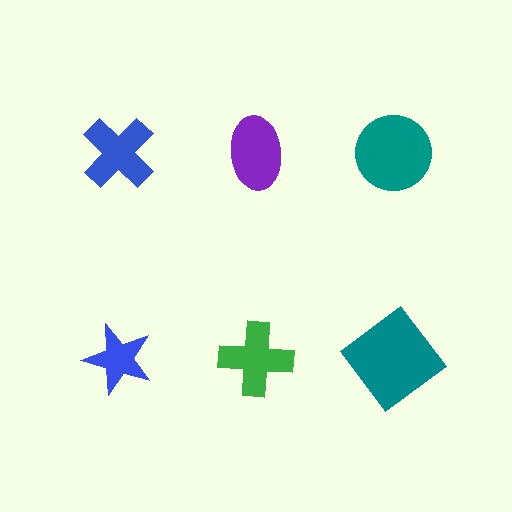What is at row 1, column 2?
A purple ellipse.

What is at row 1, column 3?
A teal circle.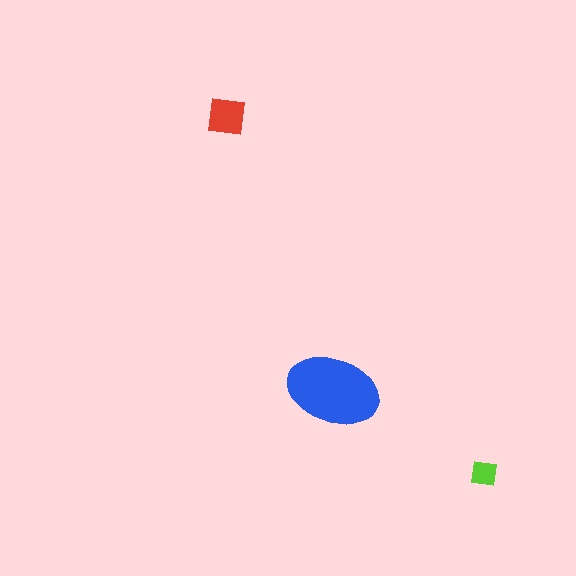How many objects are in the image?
There are 3 objects in the image.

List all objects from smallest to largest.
The lime square, the red square, the blue ellipse.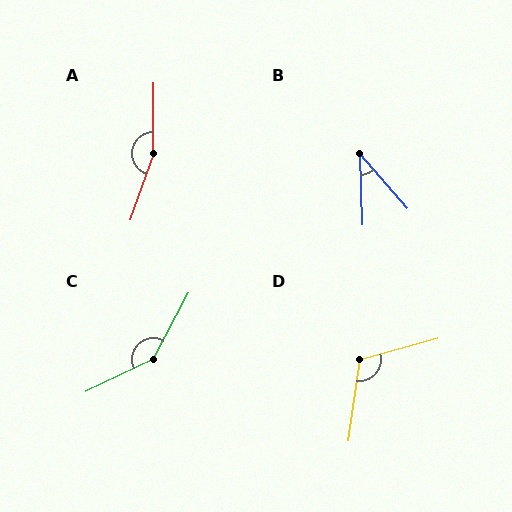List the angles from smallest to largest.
B (39°), D (113°), C (144°), A (161°).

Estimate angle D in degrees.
Approximately 113 degrees.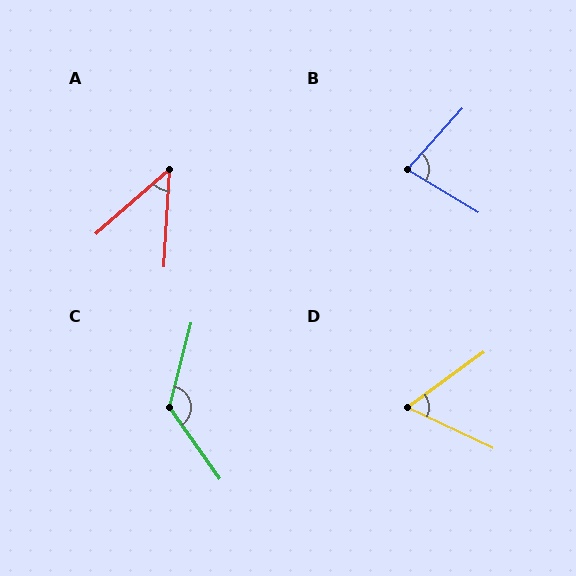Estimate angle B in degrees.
Approximately 79 degrees.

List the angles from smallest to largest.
A (46°), D (62°), B (79°), C (130°).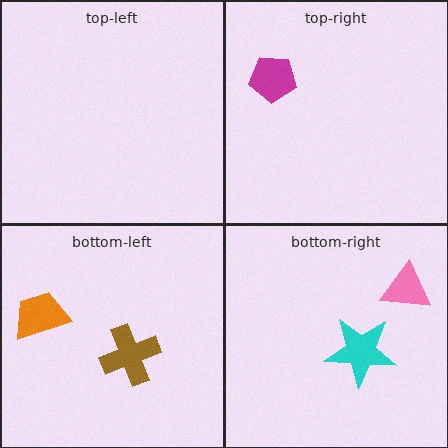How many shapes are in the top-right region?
1.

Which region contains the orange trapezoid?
The bottom-left region.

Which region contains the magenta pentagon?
The top-right region.